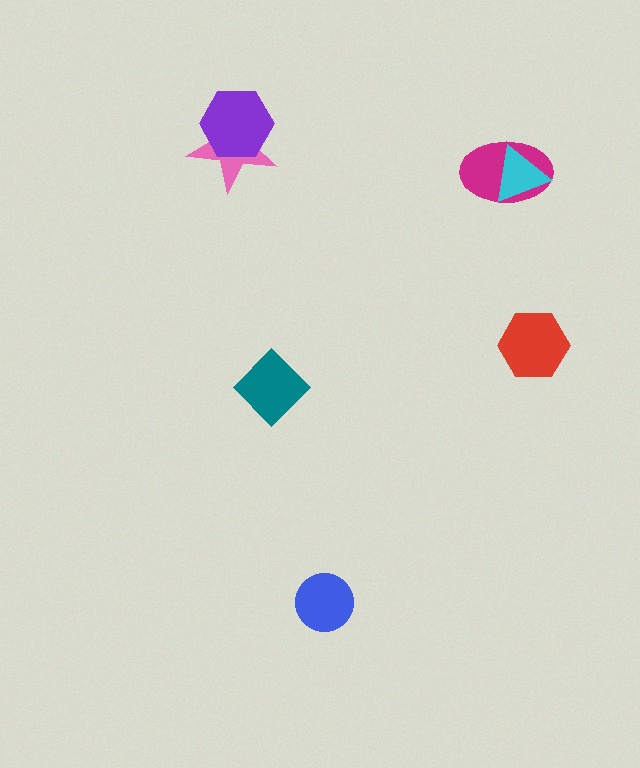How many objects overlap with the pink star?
1 object overlaps with the pink star.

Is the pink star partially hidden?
Yes, it is partially covered by another shape.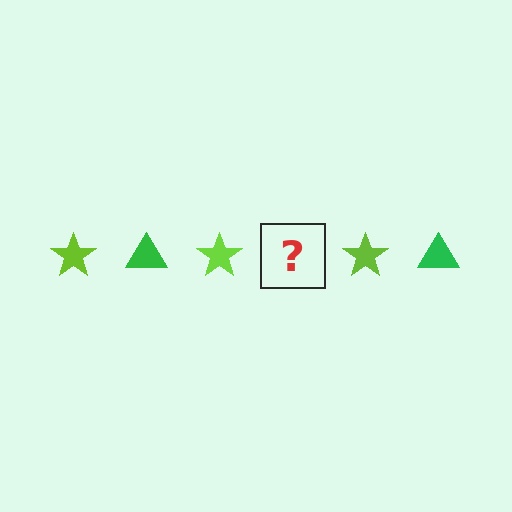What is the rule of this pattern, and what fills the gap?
The rule is that the pattern alternates between lime star and green triangle. The gap should be filled with a green triangle.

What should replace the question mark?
The question mark should be replaced with a green triangle.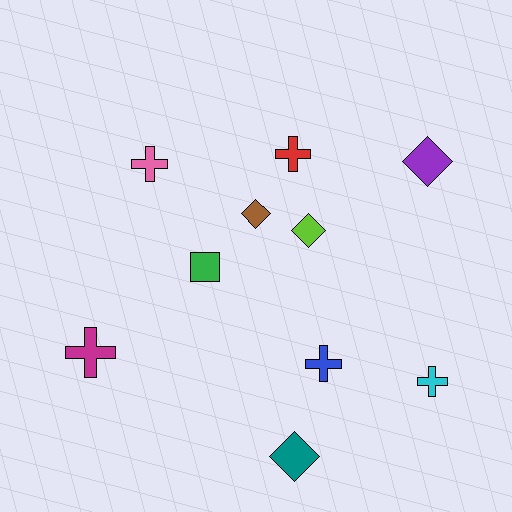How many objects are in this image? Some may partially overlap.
There are 10 objects.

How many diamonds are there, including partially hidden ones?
There are 4 diamonds.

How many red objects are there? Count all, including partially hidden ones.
There is 1 red object.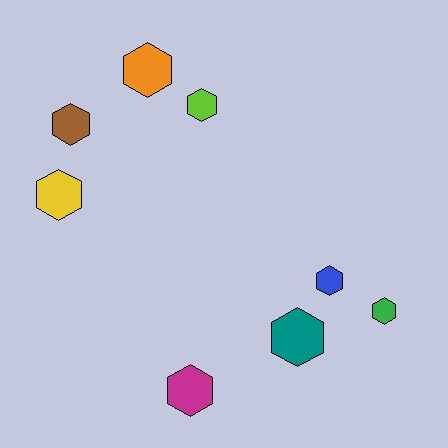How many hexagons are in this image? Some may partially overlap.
There are 8 hexagons.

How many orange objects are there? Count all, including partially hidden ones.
There is 1 orange object.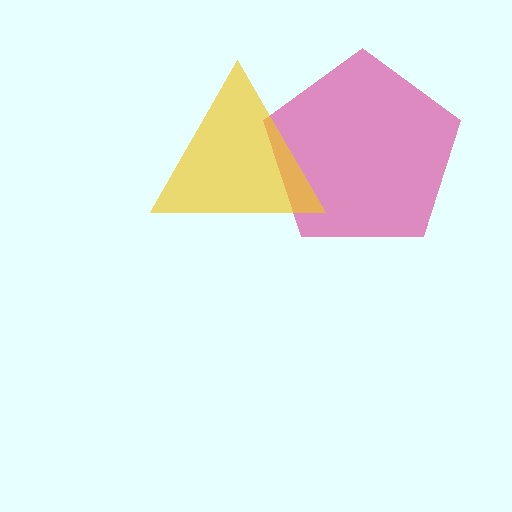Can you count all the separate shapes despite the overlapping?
Yes, there are 2 separate shapes.